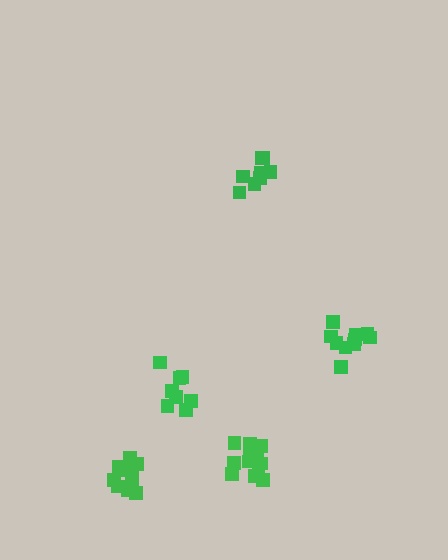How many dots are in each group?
Group 1: 10 dots, Group 2: 8 dots, Group 3: 13 dots, Group 4: 11 dots, Group 5: 8 dots (50 total).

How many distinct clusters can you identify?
There are 5 distinct clusters.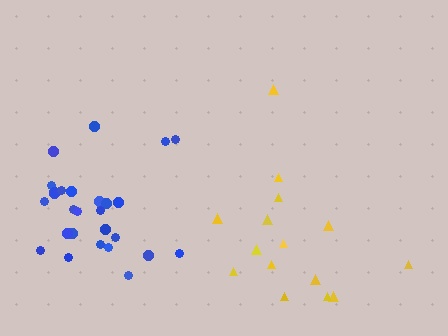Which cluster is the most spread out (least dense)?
Yellow.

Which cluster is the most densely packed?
Blue.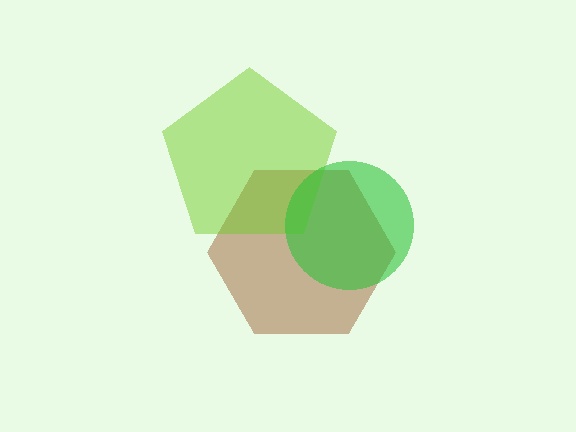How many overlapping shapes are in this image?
There are 3 overlapping shapes in the image.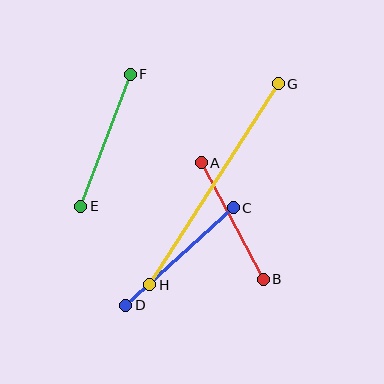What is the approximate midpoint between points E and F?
The midpoint is at approximately (106, 140) pixels.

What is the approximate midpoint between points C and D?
The midpoint is at approximately (180, 256) pixels.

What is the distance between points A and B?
The distance is approximately 132 pixels.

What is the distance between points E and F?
The distance is approximately 141 pixels.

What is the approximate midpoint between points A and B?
The midpoint is at approximately (232, 221) pixels.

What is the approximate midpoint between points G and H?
The midpoint is at approximately (214, 184) pixels.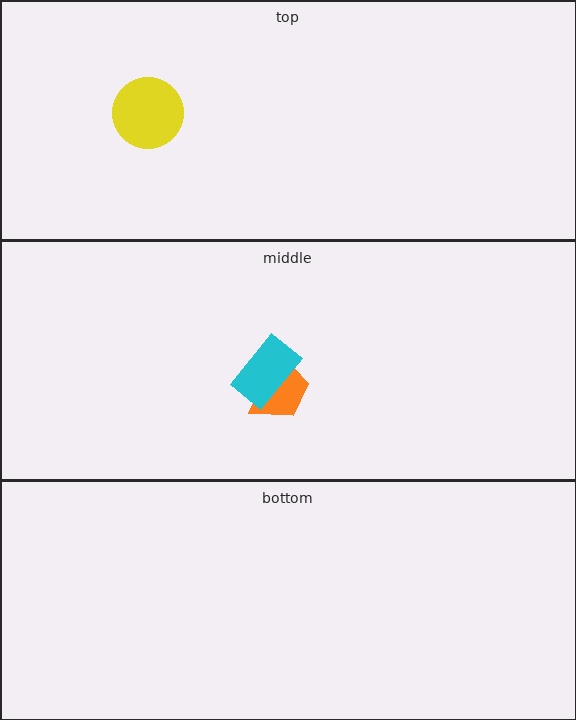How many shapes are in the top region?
1.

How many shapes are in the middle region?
2.